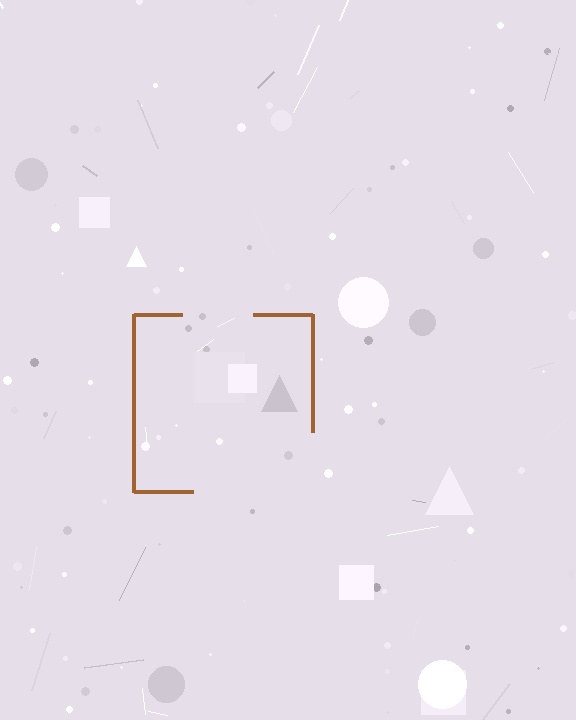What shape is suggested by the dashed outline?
The dashed outline suggests a square.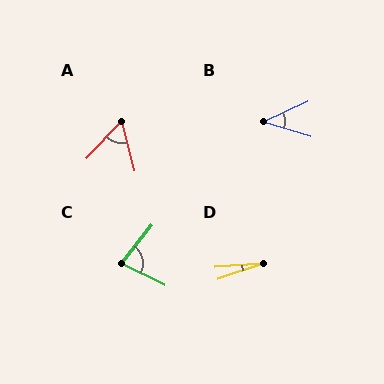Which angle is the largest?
C, at approximately 78 degrees.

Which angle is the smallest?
D, at approximately 15 degrees.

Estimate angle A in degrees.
Approximately 59 degrees.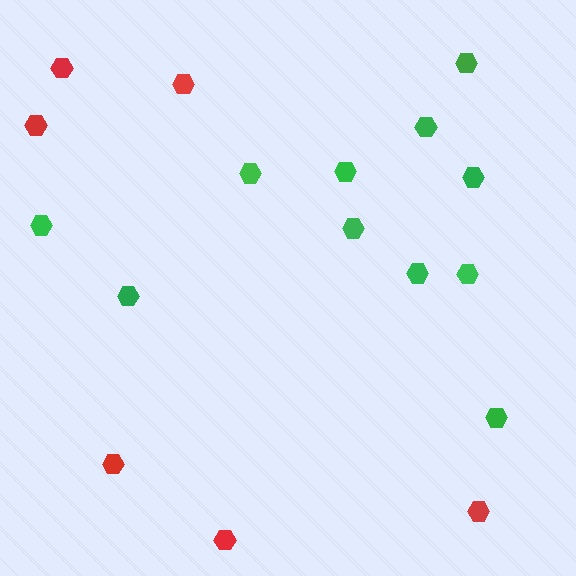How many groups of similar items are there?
There are 2 groups: one group of red hexagons (6) and one group of green hexagons (11).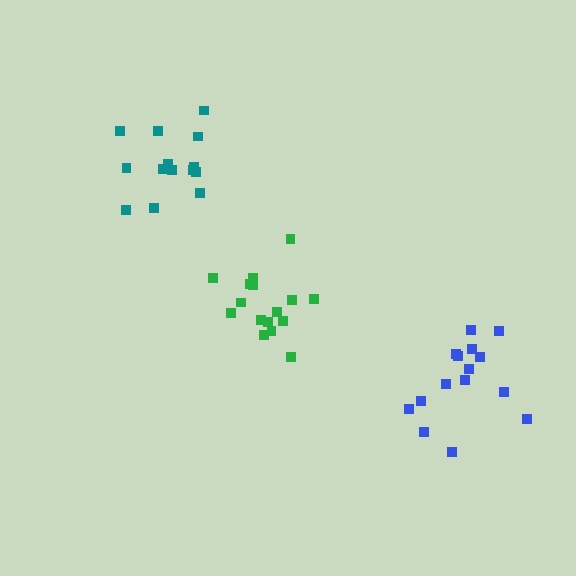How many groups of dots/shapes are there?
There are 3 groups.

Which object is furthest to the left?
The teal cluster is leftmost.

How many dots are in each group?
Group 1: 15 dots, Group 2: 16 dots, Group 3: 14 dots (45 total).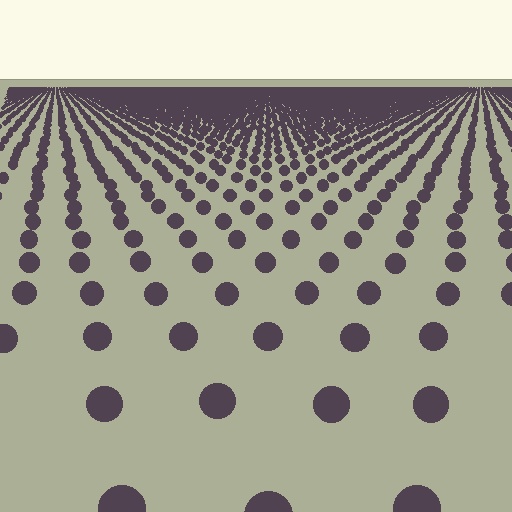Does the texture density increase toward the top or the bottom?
Density increases toward the top.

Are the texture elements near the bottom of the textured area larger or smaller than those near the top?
Larger. Near the bottom, elements are closer to the viewer and appear at a bigger on-screen size.